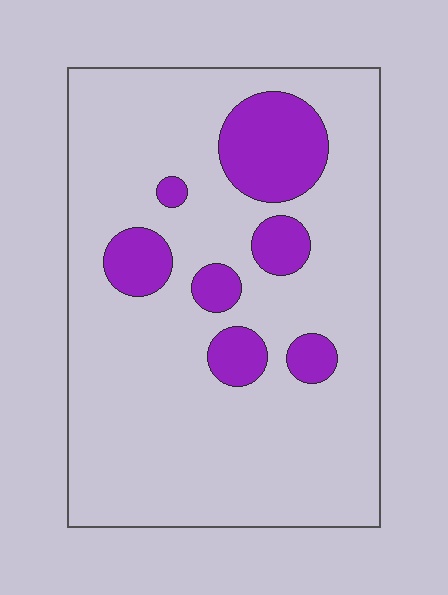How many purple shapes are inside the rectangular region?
7.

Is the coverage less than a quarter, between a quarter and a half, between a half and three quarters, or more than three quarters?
Less than a quarter.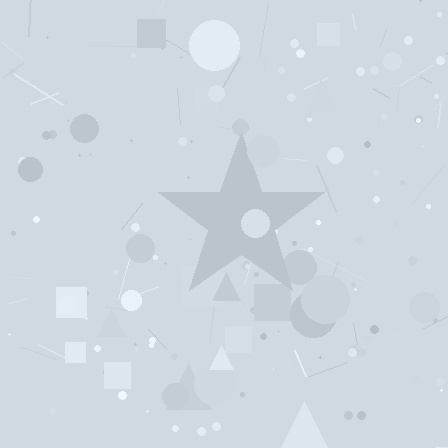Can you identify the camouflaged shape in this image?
The camouflaged shape is a star.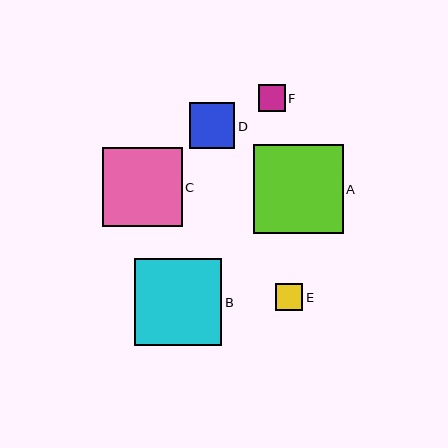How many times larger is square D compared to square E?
Square D is approximately 1.7 times the size of square E.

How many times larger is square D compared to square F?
Square D is approximately 1.7 times the size of square F.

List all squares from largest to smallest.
From largest to smallest: A, B, C, D, E, F.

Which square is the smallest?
Square F is the smallest with a size of approximately 27 pixels.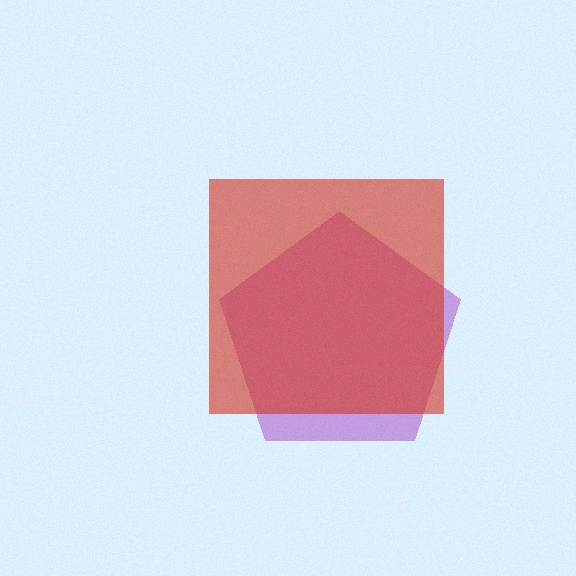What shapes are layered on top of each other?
The layered shapes are: a purple pentagon, a red square.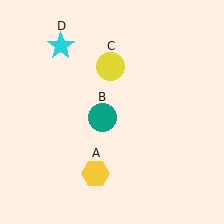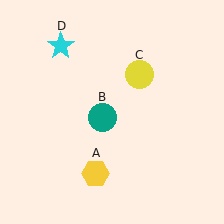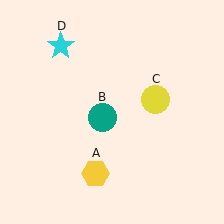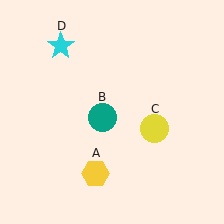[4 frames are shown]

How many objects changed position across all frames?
1 object changed position: yellow circle (object C).